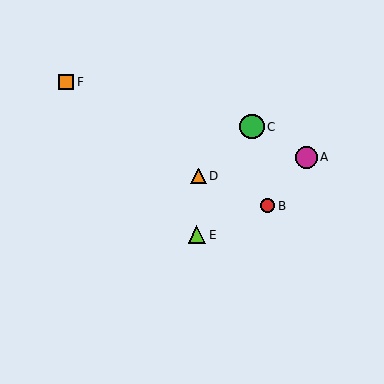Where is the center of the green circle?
The center of the green circle is at (252, 127).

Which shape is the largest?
The green circle (labeled C) is the largest.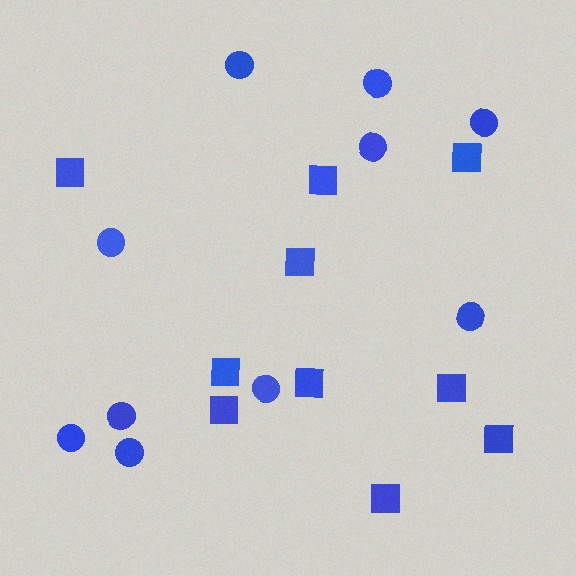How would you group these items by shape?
There are 2 groups: one group of circles (10) and one group of squares (10).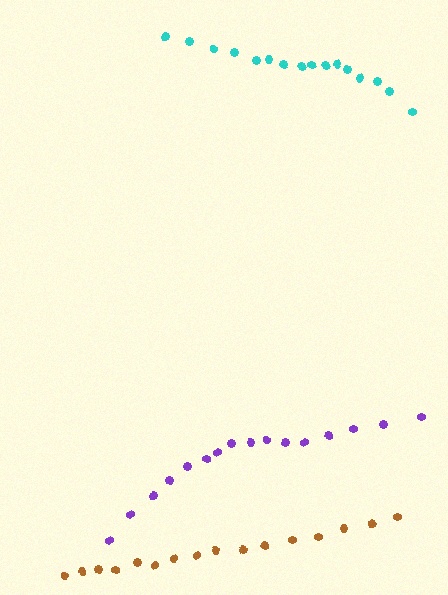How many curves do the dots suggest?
There are 3 distinct paths.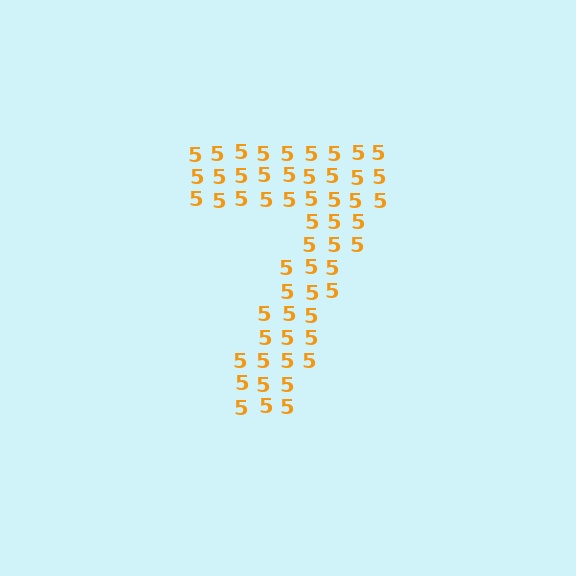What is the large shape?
The large shape is the digit 7.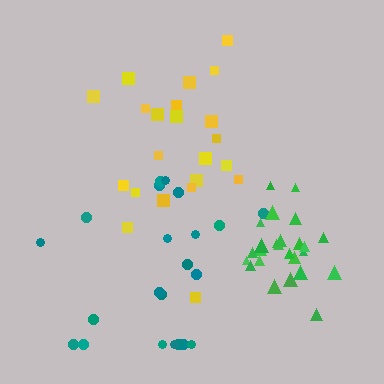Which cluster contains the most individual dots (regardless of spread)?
Green (25).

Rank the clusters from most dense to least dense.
green, yellow, teal.